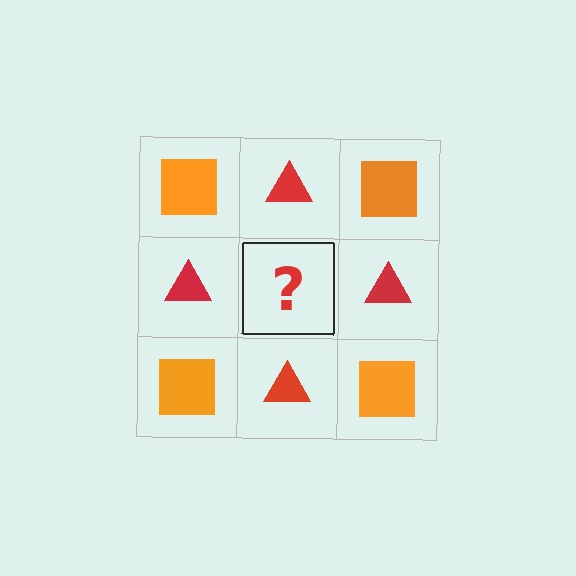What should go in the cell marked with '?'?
The missing cell should contain an orange square.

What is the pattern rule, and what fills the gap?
The rule is that it alternates orange square and red triangle in a checkerboard pattern. The gap should be filled with an orange square.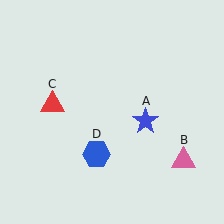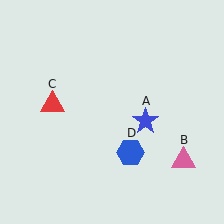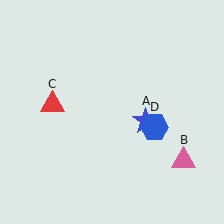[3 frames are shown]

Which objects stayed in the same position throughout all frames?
Blue star (object A) and pink triangle (object B) and red triangle (object C) remained stationary.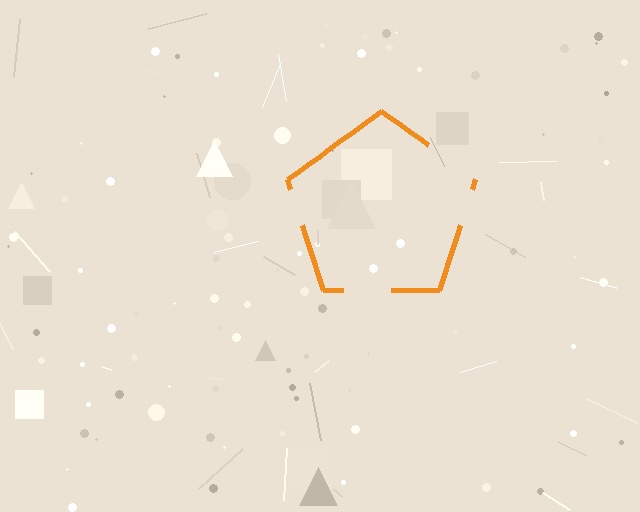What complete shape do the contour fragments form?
The contour fragments form a pentagon.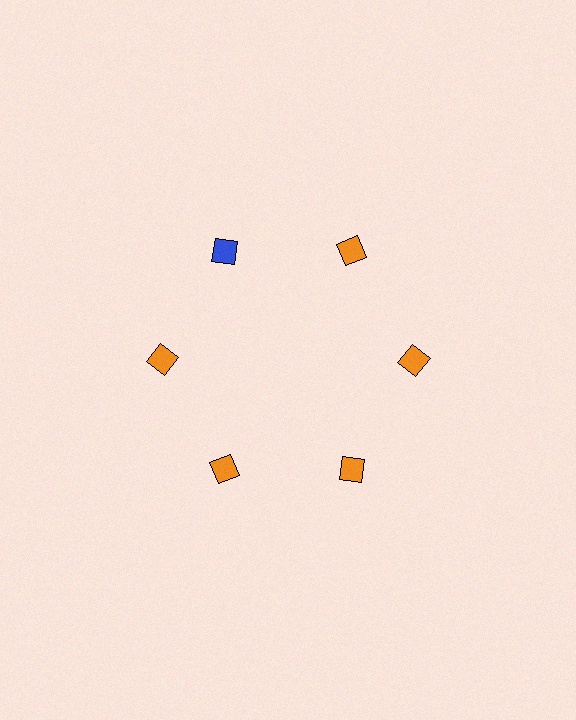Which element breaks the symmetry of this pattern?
The blue diamond at roughly the 11 o'clock position breaks the symmetry. All other shapes are orange diamonds.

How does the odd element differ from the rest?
It has a different color: blue instead of orange.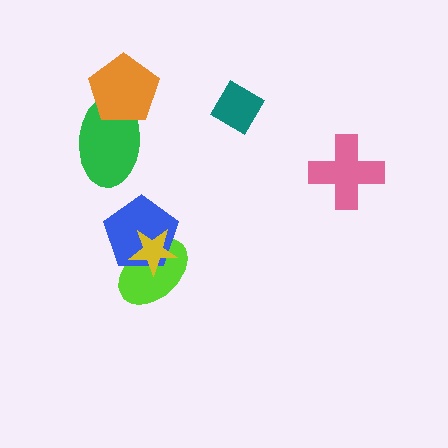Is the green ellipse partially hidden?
Yes, it is partially covered by another shape.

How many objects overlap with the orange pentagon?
1 object overlaps with the orange pentagon.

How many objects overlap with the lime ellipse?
2 objects overlap with the lime ellipse.